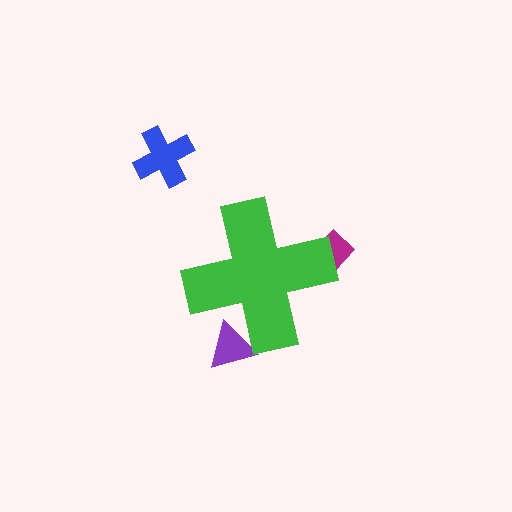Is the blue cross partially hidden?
No, the blue cross is fully visible.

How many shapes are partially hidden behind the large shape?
2 shapes are partially hidden.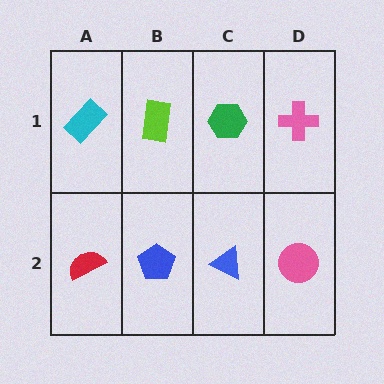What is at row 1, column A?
A cyan rectangle.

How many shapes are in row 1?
4 shapes.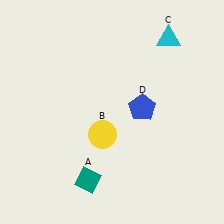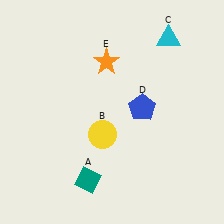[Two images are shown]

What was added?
An orange star (E) was added in Image 2.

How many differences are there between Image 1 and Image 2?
There is 1 difference between the two images.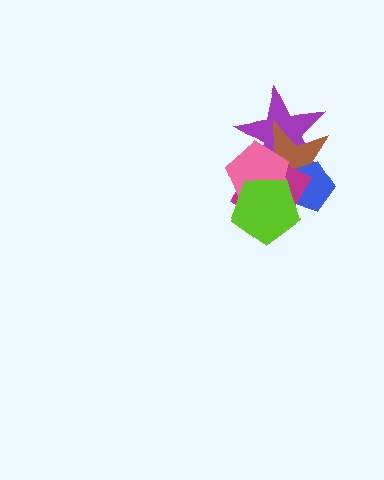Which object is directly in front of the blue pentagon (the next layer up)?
The magenta diamond is directly in front of the blue pentagon.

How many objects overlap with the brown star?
5 objects overlap with the brown star.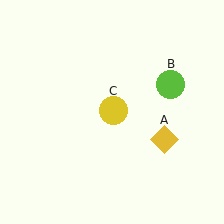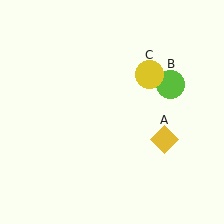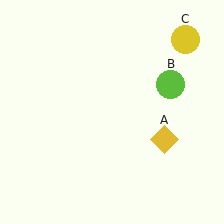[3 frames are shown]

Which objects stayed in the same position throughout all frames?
Yellow diamond (object A) and lime circle (object B) remained stationary.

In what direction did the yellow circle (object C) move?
The yellow circle (object C) moved up and to the right.